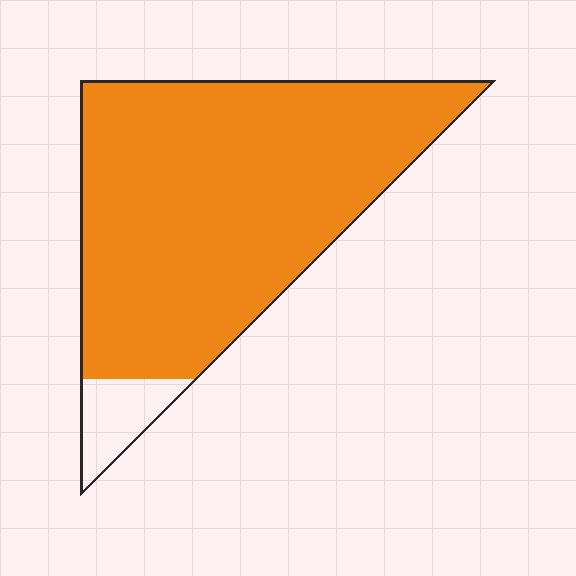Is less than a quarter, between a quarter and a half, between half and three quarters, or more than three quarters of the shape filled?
More than three quarters.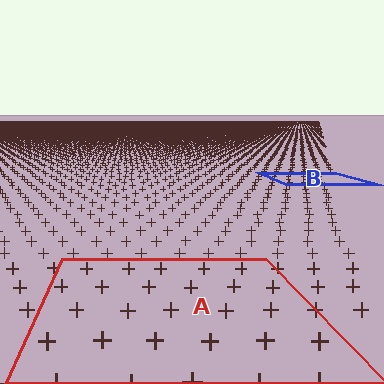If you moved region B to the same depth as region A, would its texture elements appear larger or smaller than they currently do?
They would appear larger. At a closer depth, the same texture elements are projected at a bigger on-screen size.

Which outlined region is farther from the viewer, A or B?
Region B is farther from the viewer — the texture elements inside it appear smaller and more densely packed.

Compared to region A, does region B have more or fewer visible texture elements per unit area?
Region B has more texture elements per unit area — they are packed more densely because it is farther away.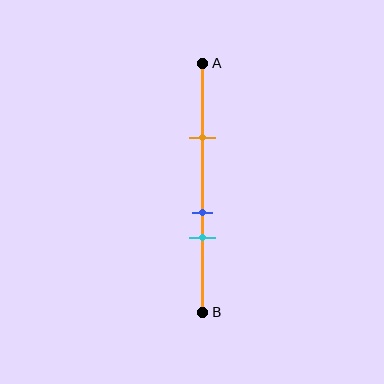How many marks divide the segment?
There are 3 marks dividing the segment.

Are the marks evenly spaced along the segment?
No, the marks are not evenly spaced.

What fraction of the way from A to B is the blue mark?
The blue mark is approximately 60% (0.6) of the way from A to B.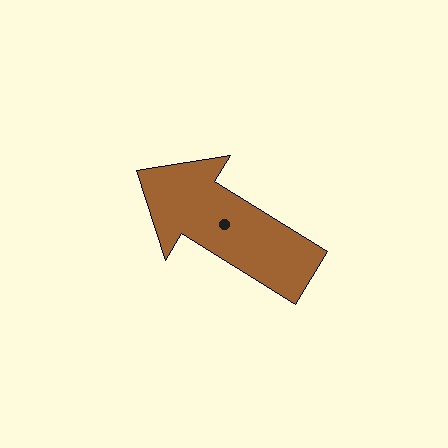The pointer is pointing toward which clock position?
Roughly 10 o'clock.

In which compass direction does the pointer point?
Northwest.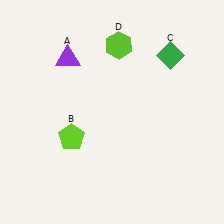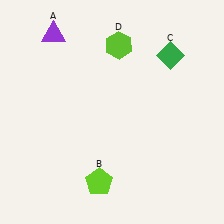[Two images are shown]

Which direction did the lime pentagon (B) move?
The lime pentagon (B) moved down.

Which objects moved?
The objects that moved are: the purple triangle (A), the lime pentagon (B).